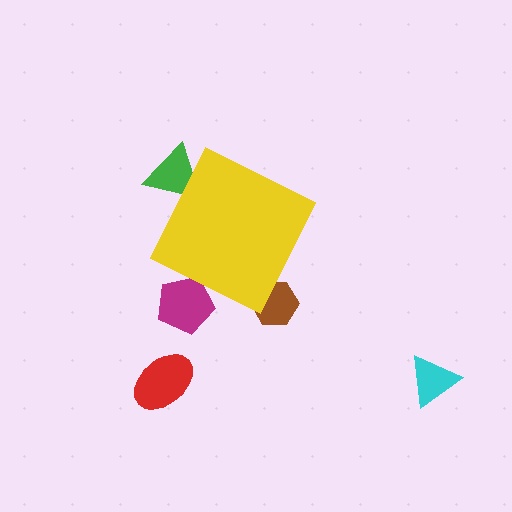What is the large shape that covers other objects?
A yellow diamond.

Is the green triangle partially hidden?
Yes, the green triangle is partially hidden behind the yellow diamond.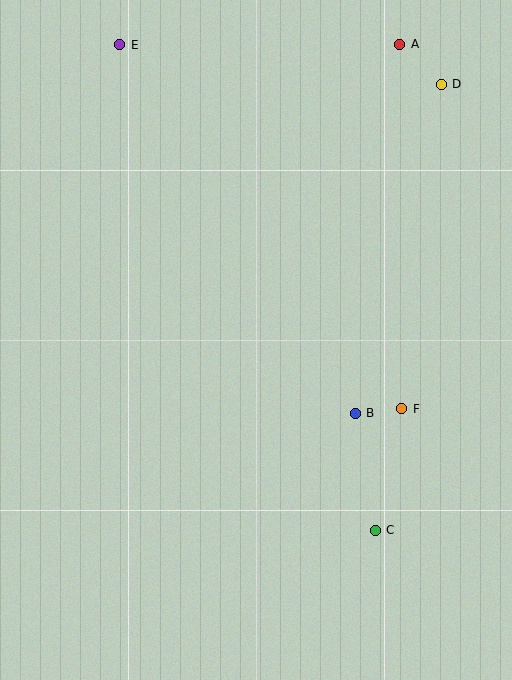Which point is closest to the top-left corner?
Point E is closest to the top-left corner.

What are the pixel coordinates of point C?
Point C is at (375, 530).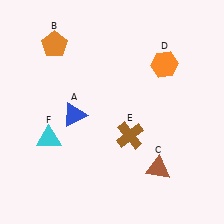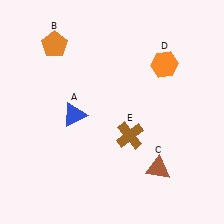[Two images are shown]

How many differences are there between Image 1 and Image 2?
There is 1 difference between the two images.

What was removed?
The cyan triangle (F) was removed in Image 2.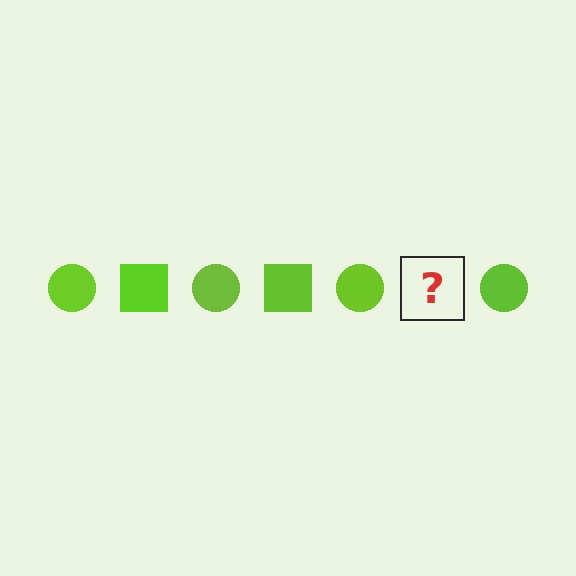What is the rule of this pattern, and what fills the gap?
The rule is that the pattern cycles through circle, square shapes in lime. The gap should be filled with a lime square.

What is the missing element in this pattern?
The missing element is a lime square.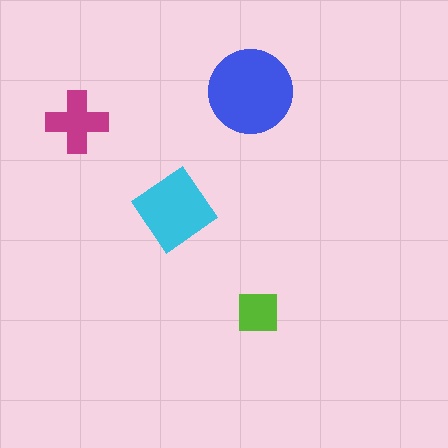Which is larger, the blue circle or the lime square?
The blue circle.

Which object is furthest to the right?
The lime square is rightmost.